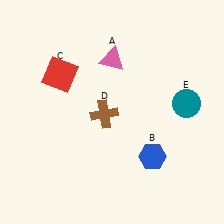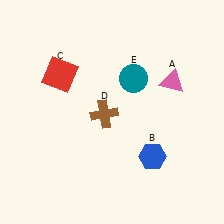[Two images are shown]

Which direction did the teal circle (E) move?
The teal circle (E) moved left.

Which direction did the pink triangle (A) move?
The pink triangle (A) moved right.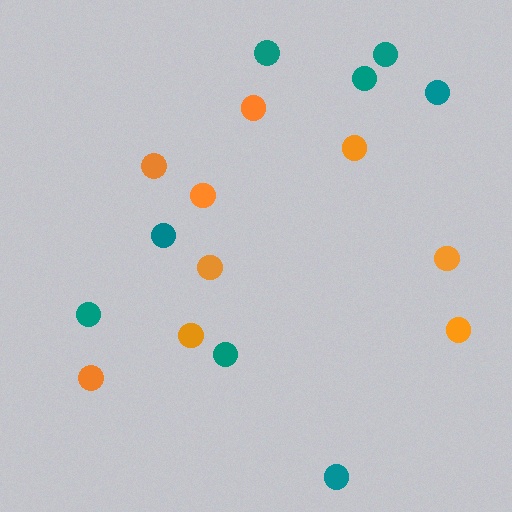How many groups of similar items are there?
There are 2 groups: one group of orange circles (9) and one group of teal circles (8).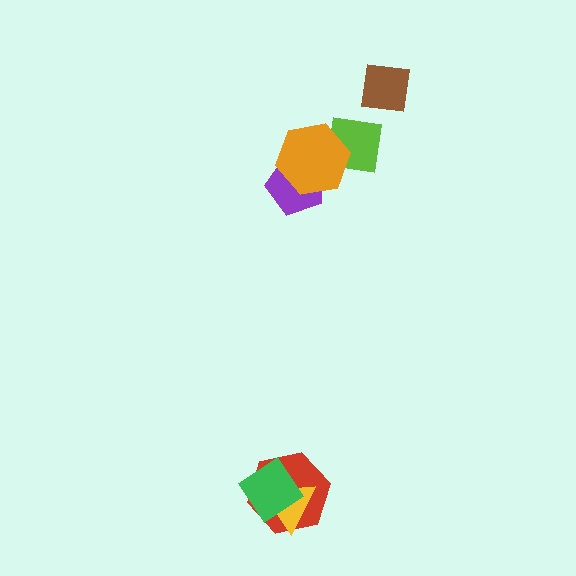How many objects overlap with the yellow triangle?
2 objects overlap with the yellow triangle.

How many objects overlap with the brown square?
0 objects overlap with the brown square.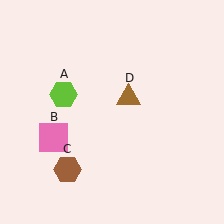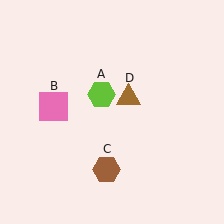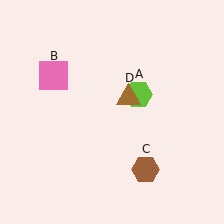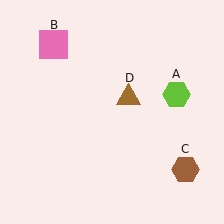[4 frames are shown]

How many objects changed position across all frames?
3 objects changed position: lime hexagon (object A), pink square (object B), brown hexagon (object C).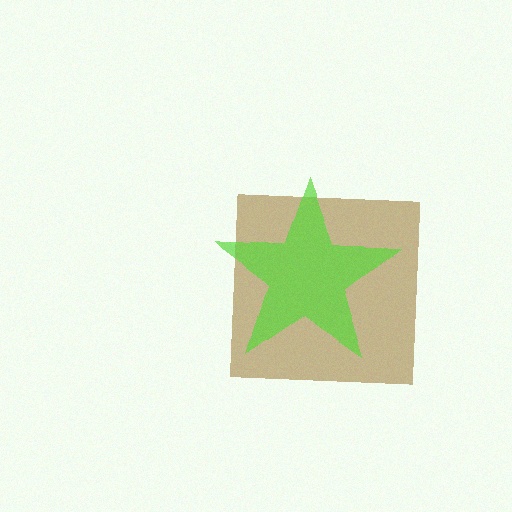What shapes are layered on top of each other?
The layered shapes are: a brown square, a lime star.